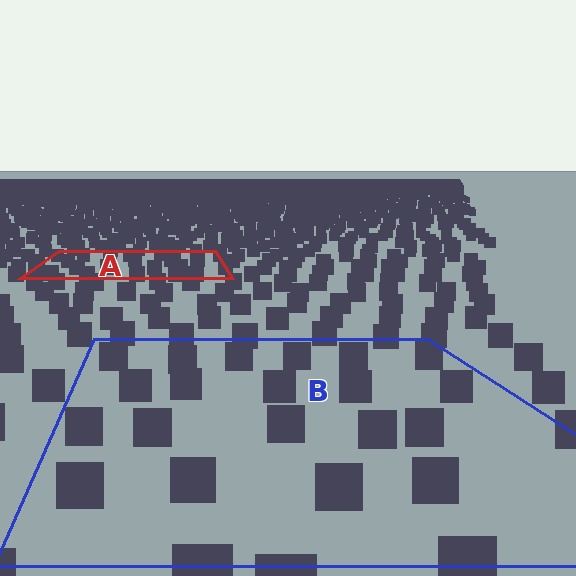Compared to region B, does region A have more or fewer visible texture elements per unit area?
Region A has more texture elements per unit area — they are packed more densely because it is farther away.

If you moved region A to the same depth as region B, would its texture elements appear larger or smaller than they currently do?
They would appear larger. At a closer depth, the same texture elements are projected at a bigger on-screen size.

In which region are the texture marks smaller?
The texture marks are smaller in region A, because it is farther away.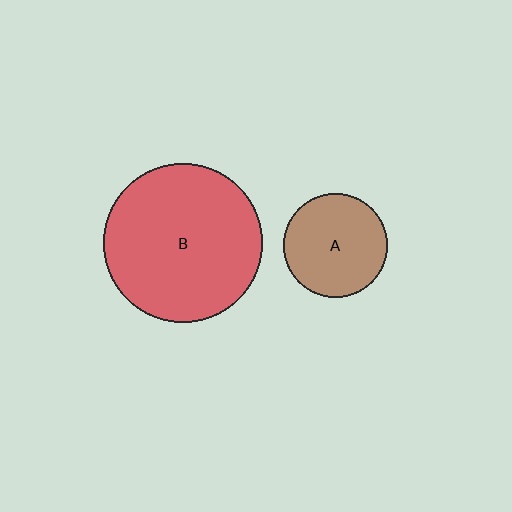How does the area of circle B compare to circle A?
Approximately 2.3 times.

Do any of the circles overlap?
No, none of the circles overlap.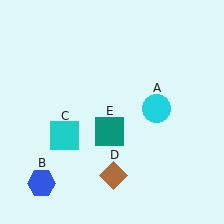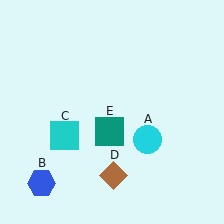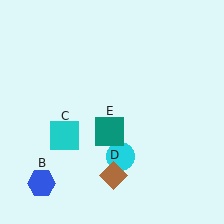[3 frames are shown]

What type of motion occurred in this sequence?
The cyan circle (object A) rotated clockwise around the center of the scene.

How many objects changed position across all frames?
1 object changed position: cyan circle (object A).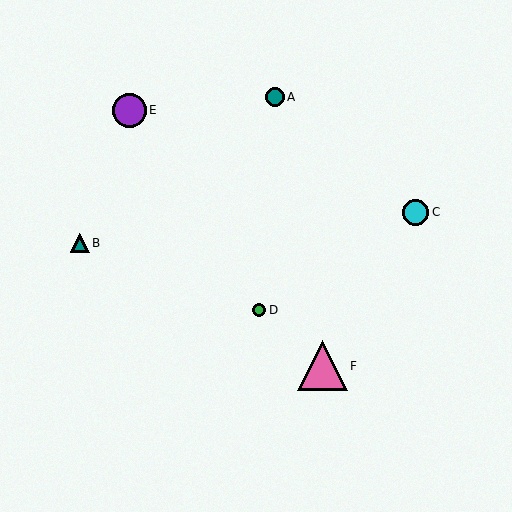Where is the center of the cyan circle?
The center of the cyan circle is at (416, 212).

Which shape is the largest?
The pink triangle (labeled F) is the largest.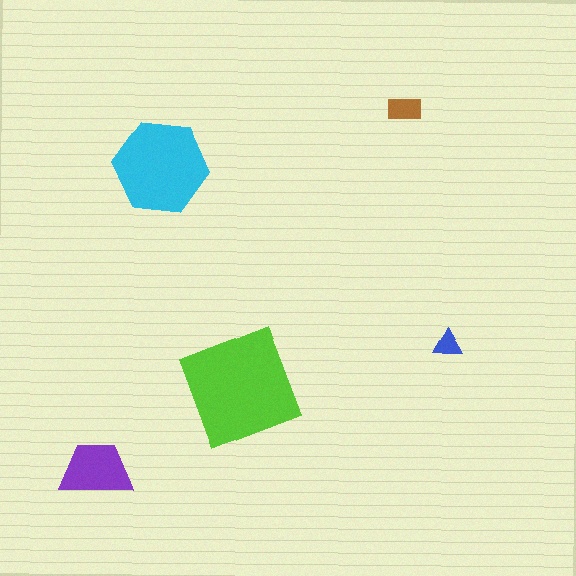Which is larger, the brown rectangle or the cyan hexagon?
The cyan hexagon.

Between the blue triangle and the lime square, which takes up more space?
The lime square.